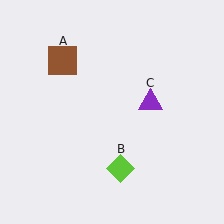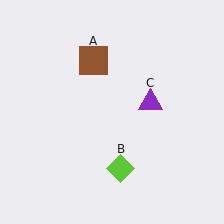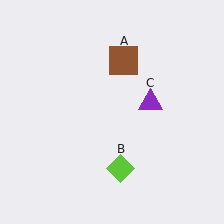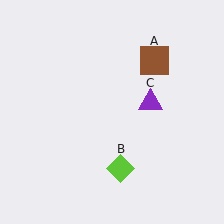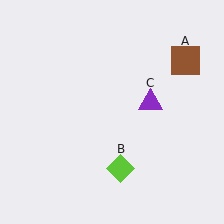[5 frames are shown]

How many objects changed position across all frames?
1 object changed position: brown square (object A).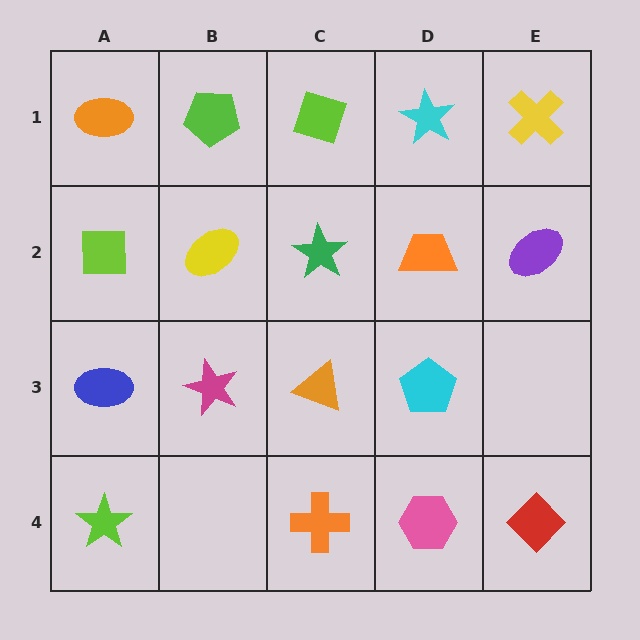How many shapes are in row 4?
4 shapes.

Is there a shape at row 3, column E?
No, that cell is empty.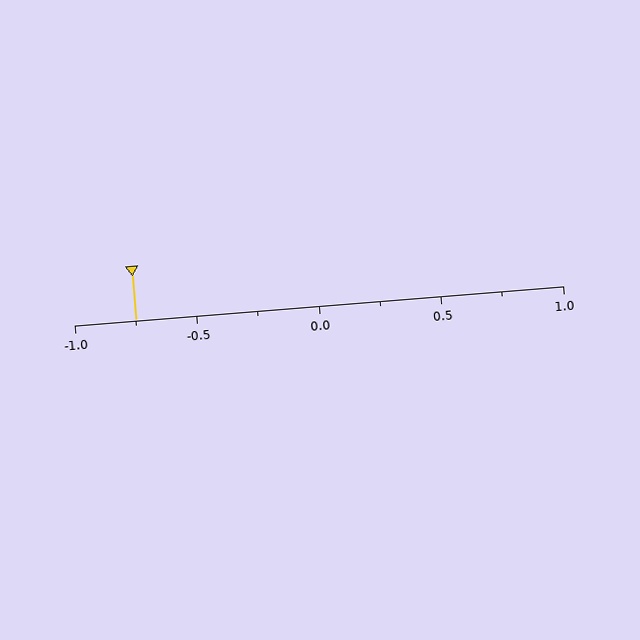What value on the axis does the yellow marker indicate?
The marker indicates approximately -0.75.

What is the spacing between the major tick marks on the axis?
The major ticks are spaced 0.5 apart.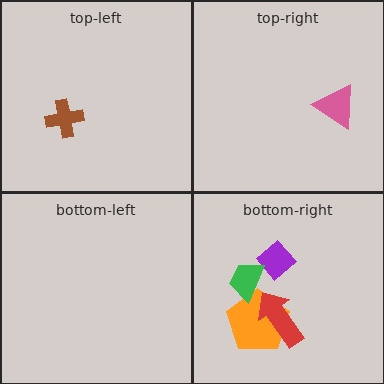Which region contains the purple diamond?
The bottom-right region.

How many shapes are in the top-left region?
1.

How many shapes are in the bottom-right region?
4.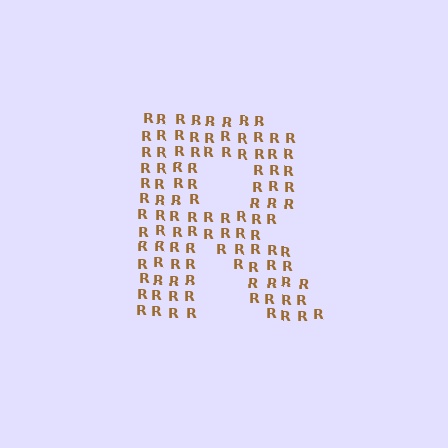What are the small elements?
The small elements are letter R's.